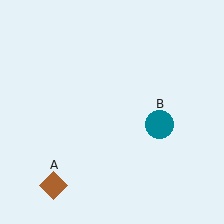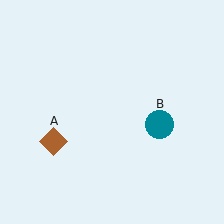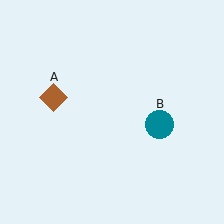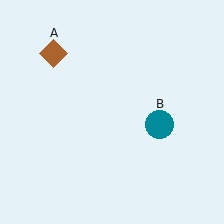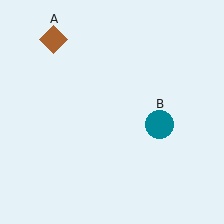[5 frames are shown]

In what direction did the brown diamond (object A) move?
The brown diamond (object A) moved up.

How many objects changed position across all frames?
1 object changed position: brown diamond (object A).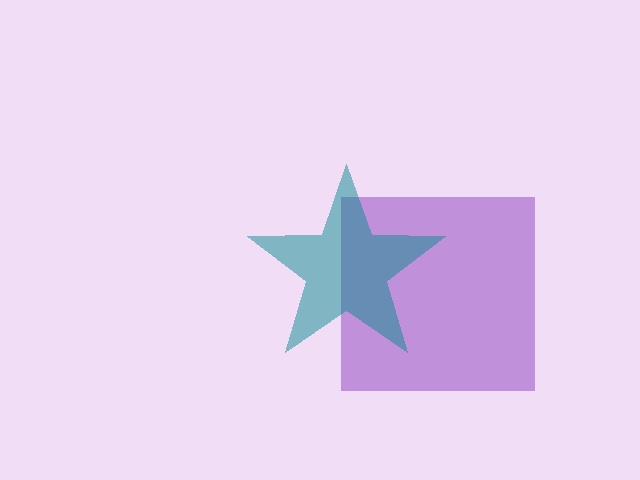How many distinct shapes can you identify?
There are 2 distinct shapes: a purple square, a teal star.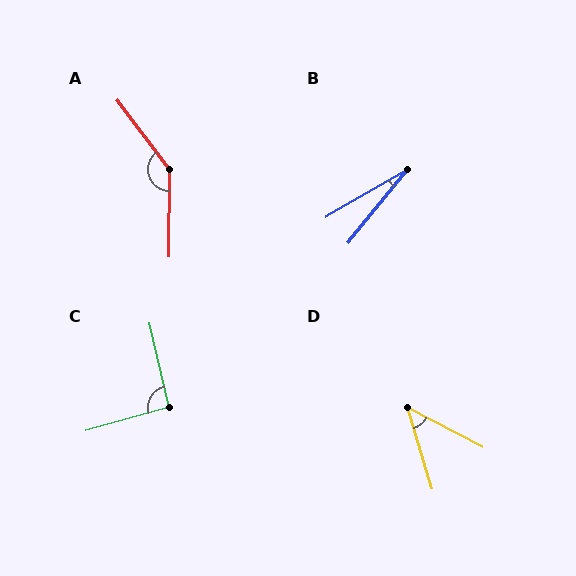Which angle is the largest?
A, at approximately 143 degrees.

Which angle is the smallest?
B, at approximately 21 degrees.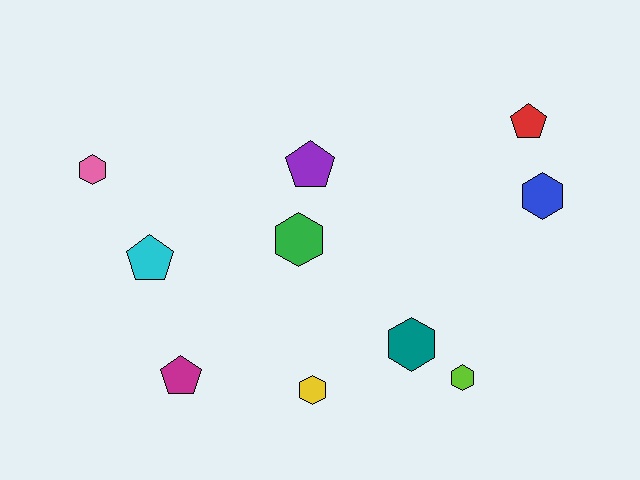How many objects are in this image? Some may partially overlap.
There are 10 objects.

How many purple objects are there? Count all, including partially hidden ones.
There is 1 purple object.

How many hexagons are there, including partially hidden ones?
There are 6 hexagons.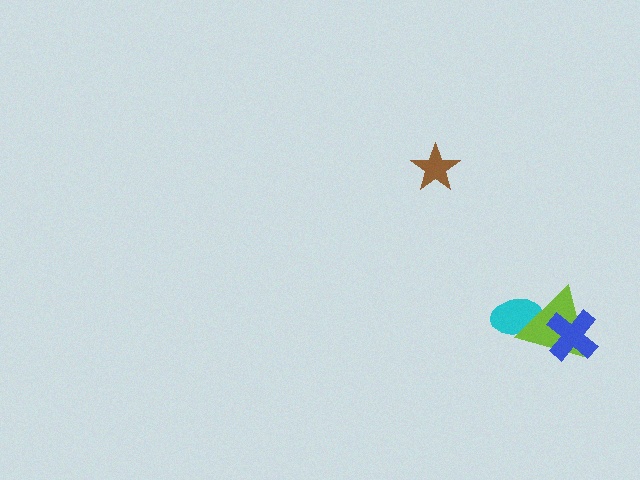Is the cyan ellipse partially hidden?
Yes, it is partially covered by another shape.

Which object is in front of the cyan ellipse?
The lime triangle is in front of the cyan ellipse.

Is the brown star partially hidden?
No, no other shape covers it.